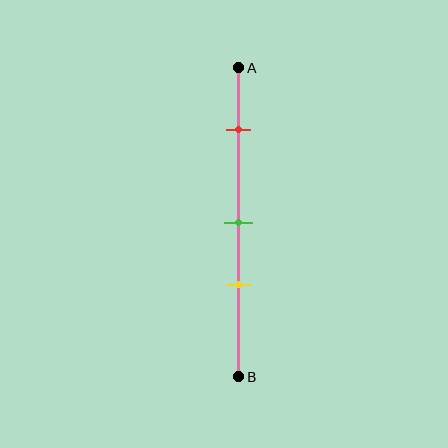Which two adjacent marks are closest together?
The green and yellow marks are the closest adjacent pair.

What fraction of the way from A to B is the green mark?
The green mark is approximately 50% (0.5) of the way from A to B.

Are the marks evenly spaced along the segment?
No, the marks are not evenly spaced.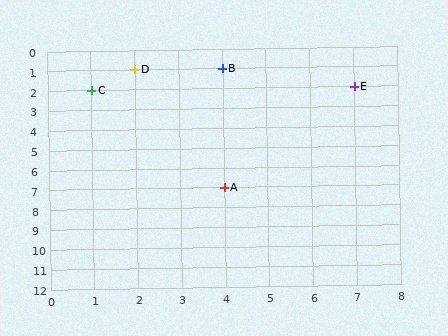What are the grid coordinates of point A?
Point A is at grid coordinates (4, 7).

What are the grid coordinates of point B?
Point B is at grid coordinates (4, 1).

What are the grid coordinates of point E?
Point E is at grid coordinates (7, 2).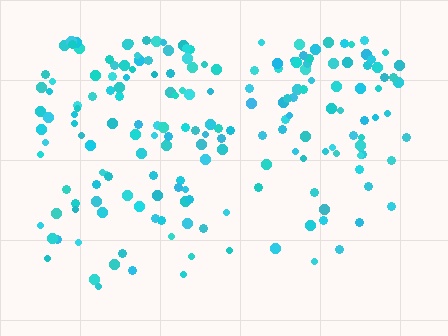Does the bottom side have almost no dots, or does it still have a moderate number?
Still a moderate number, just noticeably fewer than the top.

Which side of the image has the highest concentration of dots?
The top.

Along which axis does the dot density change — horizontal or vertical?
Vertical.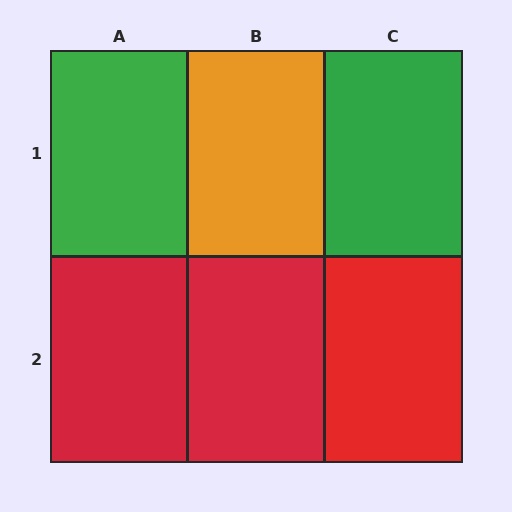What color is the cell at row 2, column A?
Red.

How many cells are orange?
1 cell is orange.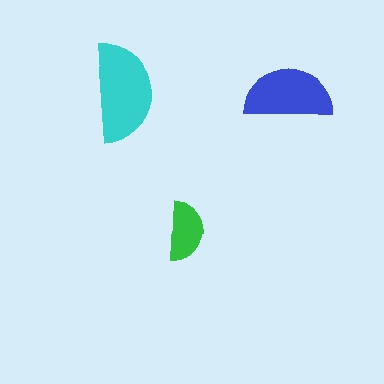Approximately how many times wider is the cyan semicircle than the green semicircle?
About 1.5 times wider.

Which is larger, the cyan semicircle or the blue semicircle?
The cyan one.